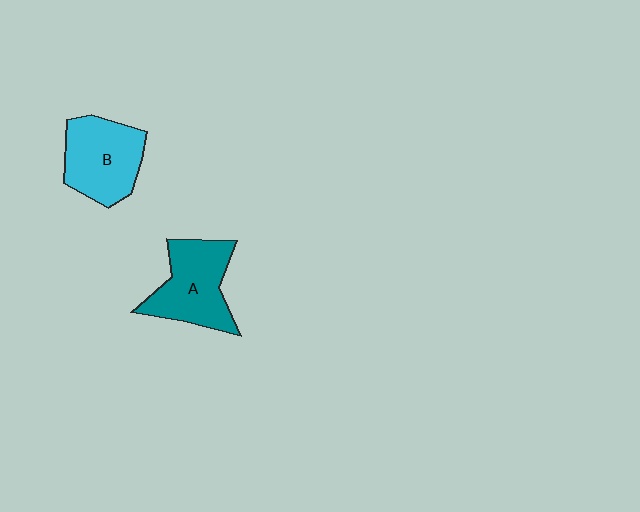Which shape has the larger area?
Shape A (teal).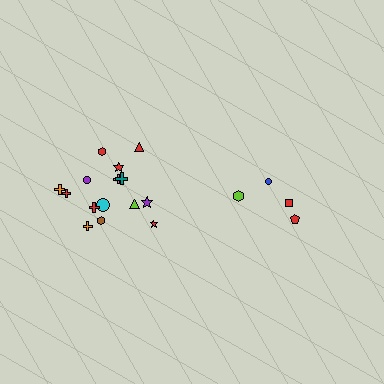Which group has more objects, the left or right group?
The left group.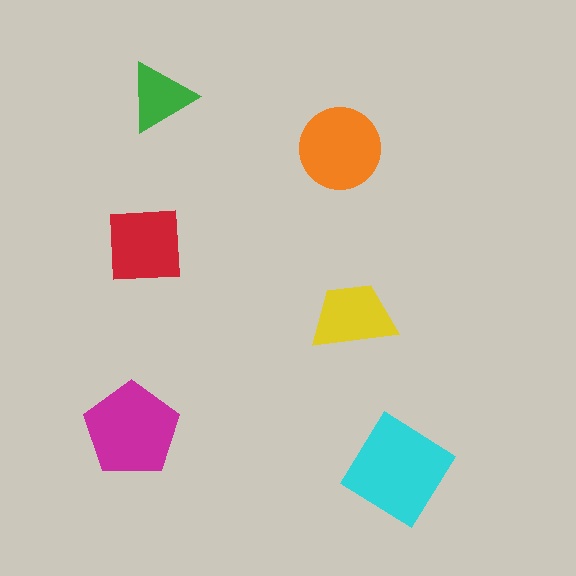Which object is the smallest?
The green triangle.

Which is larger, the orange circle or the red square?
The orange circle.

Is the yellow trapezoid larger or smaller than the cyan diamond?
Smaller.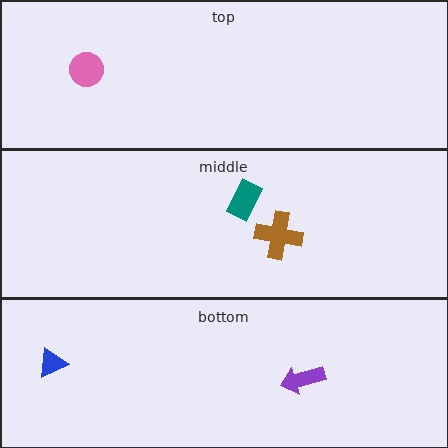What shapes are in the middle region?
The teal rectangle, the brown cross.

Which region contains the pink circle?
The top region.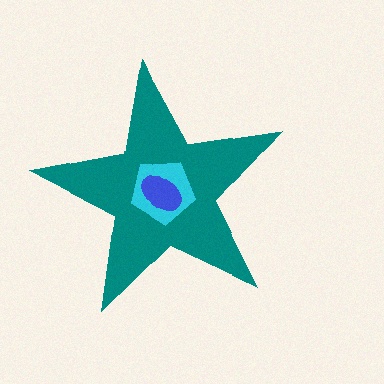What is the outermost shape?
The teal star.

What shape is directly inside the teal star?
The cyan pentagon.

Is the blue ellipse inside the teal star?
Yes.